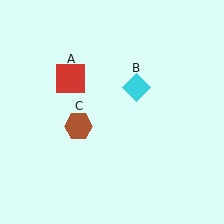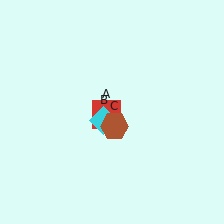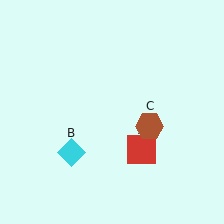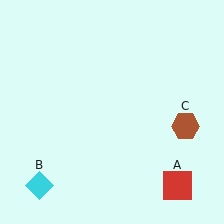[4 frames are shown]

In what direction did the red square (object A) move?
The red square (object A) moved down and to the right.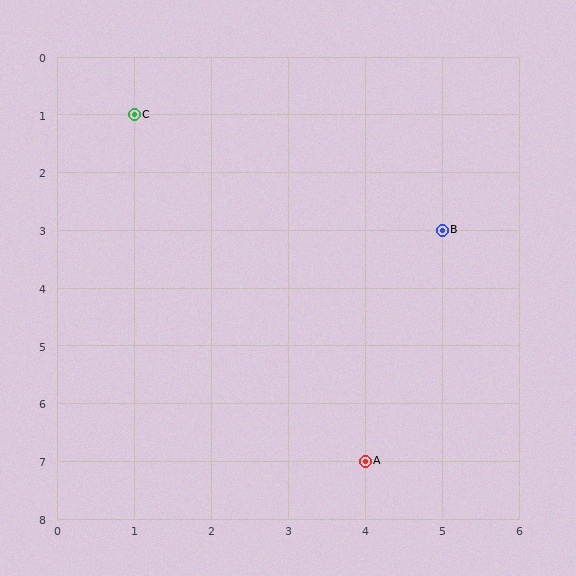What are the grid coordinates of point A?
Point A is at grid coordinates (4, 7).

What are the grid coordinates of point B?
Point B is at grid coordinates (5, 3).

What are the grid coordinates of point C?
Point C is at grid coordinates (1, 1).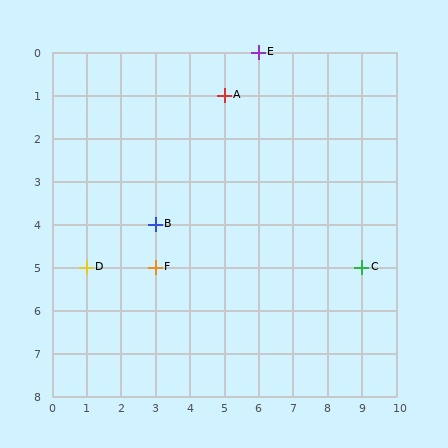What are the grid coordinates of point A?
Point A is at grid coordinates (5, 1).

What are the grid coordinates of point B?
Point B is at grid coordinates (3, 4).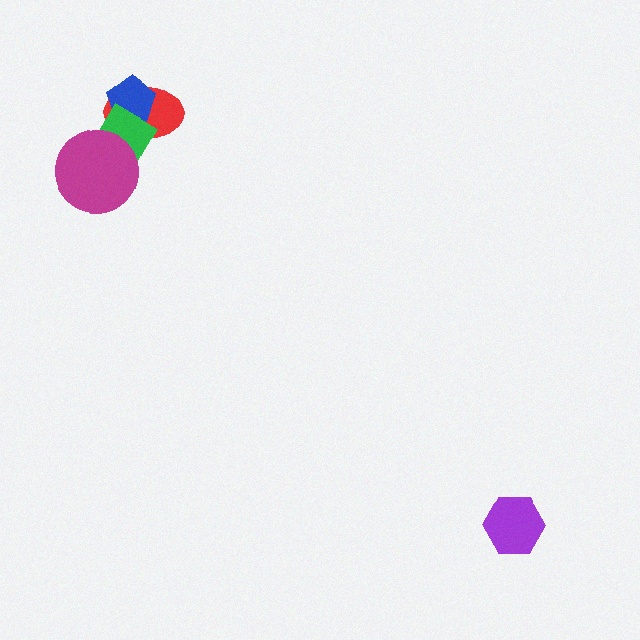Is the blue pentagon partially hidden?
Yes, it is partially covered by another shape.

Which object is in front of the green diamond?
The magenta circle is in front of the green diamond.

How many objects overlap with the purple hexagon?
0 objects overlap with the purple hexagon.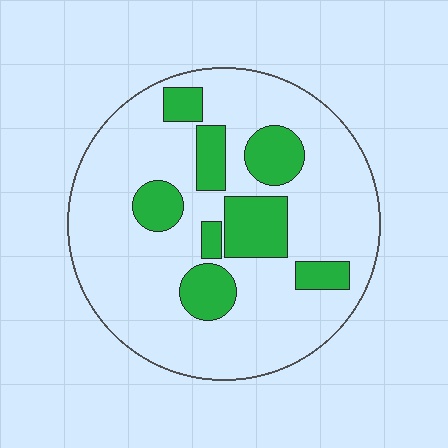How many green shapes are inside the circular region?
8.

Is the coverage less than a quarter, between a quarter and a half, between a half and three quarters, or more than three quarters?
Less than a quarter.